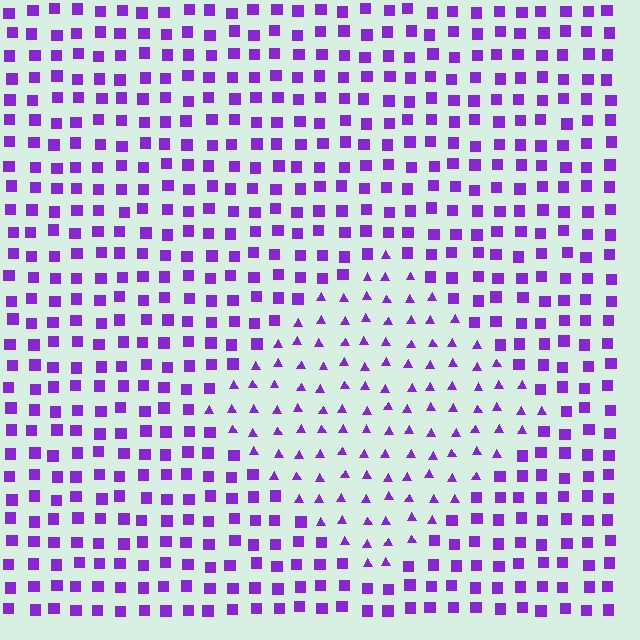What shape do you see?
I see a diamond.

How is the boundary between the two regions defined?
The boundary is defined by a change in element shape: triangles inside vs. squares outside. All elements share the same color and spacing.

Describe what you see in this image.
The image is filled with small purple elements arranged in a uniform grid. A diamond-shaped region contains triangles, while the surrounding area contains squares. The boundary is defined purely by the change in element shape.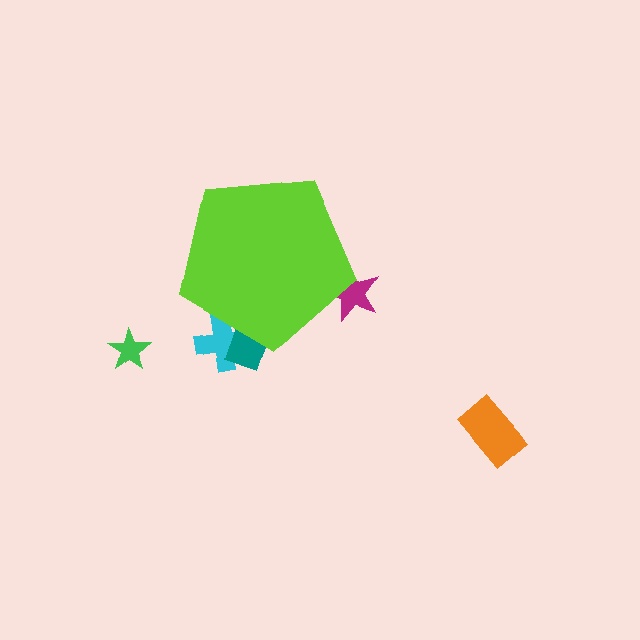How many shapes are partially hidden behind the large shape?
3 shapes are partially hidden.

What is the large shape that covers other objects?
A lime pentagon.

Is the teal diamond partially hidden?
Yes, the teal diamond is partially hidden behind the lime pentagon.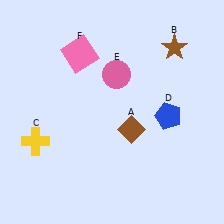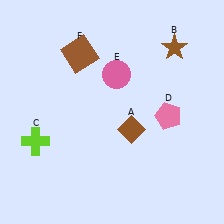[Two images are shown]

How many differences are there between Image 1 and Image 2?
There are 3 differences between the two images.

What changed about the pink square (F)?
In Image 1, F is pink. In Image 2, it changed to brown.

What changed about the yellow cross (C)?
In Image 1, C is yellow. In Image 2, it changed to lime.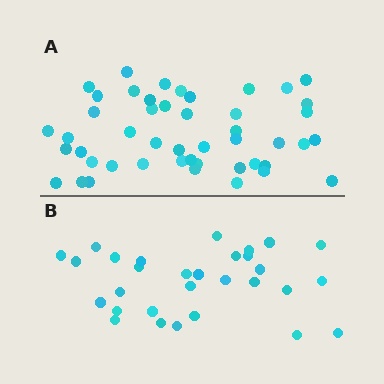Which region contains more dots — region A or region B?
Region A (the top region) has more dots.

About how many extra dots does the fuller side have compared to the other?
Region A has approximately 15 more dots than region B.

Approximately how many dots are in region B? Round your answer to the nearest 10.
About 30 dots.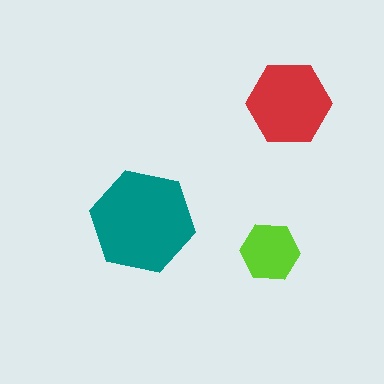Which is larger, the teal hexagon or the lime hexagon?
The teal one.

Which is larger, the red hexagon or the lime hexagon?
The red one.